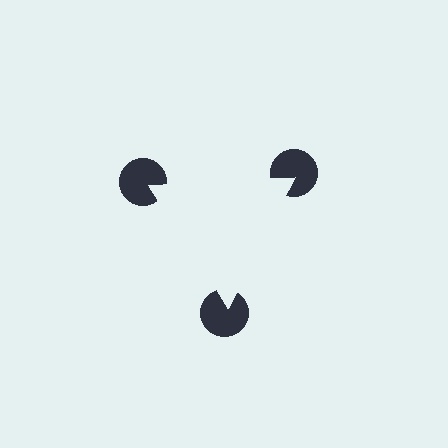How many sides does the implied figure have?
3 sides.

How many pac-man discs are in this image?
There are 3 — one at each vertex of the illusory triangle.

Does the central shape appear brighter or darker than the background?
It typically appears slightly brighter than the background, even though no actual brightness change is drawn.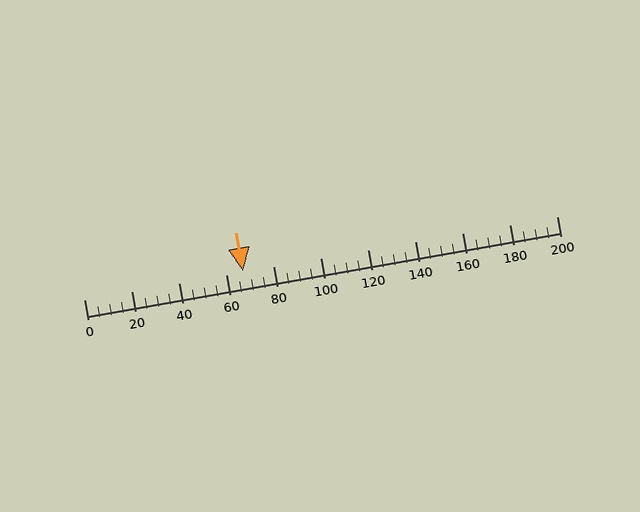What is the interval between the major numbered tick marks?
The major tick marks are spaced 20 units apart.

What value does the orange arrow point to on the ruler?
The orange arrow points to approximately 67.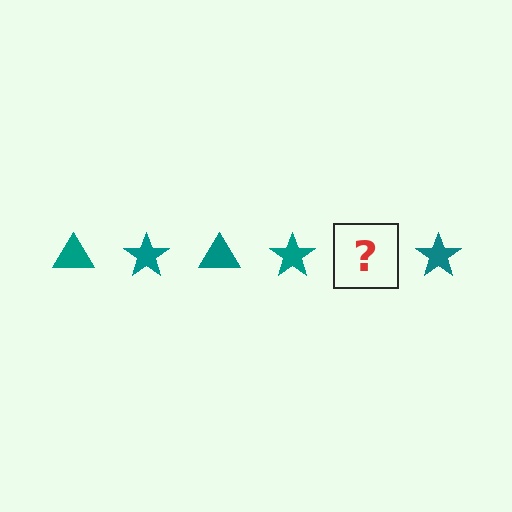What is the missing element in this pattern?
The missing element is a teal triangle.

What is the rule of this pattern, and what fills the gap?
The rule is that the pattern cycles through triangle, star shapes in teal. The gap should be filled with a teal triangle.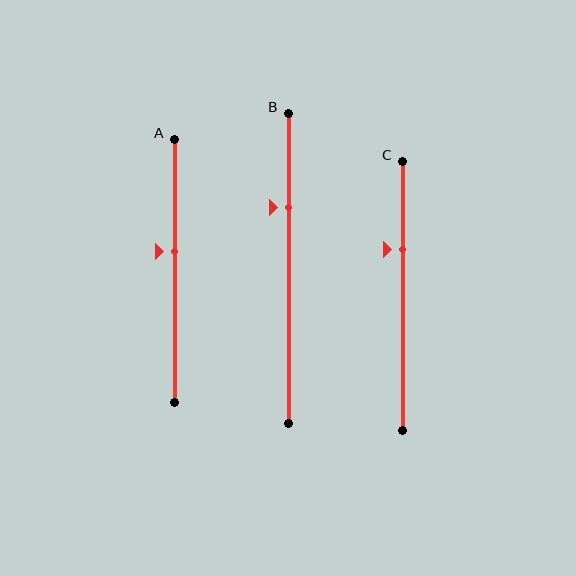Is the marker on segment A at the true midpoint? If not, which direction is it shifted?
No, the marker on segment A is shifted upward by about 7% of the segment length.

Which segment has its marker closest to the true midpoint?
Segment A has its marker closest to the true midpoint.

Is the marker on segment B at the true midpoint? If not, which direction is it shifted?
No, the marker on segment B is shifted upward by about 20% of the segment length.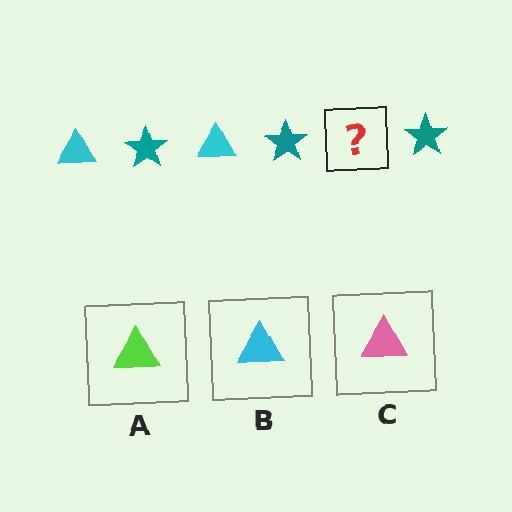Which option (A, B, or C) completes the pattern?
B.